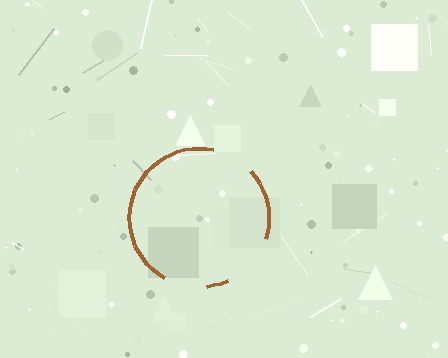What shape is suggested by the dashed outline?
The dashed outline suggests a circle.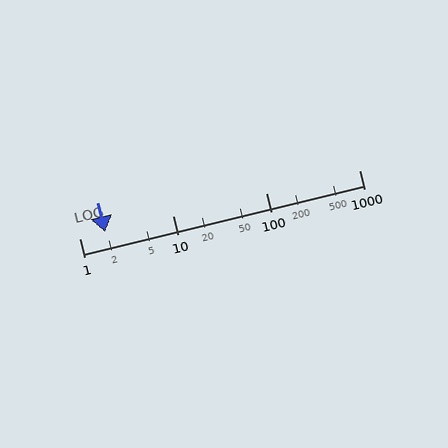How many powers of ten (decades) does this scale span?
The scale spans 3 decades, from 1 to 1000.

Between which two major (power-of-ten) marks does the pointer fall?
The pointer is between 1 and 10.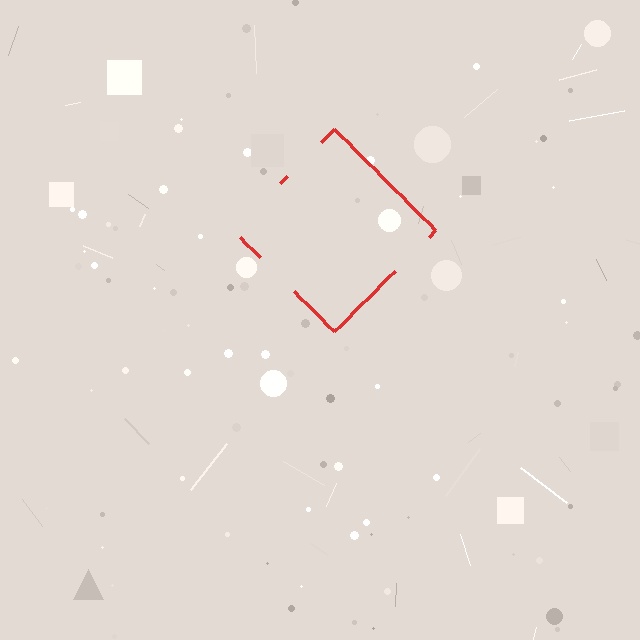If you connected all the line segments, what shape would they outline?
They would outline a diamond.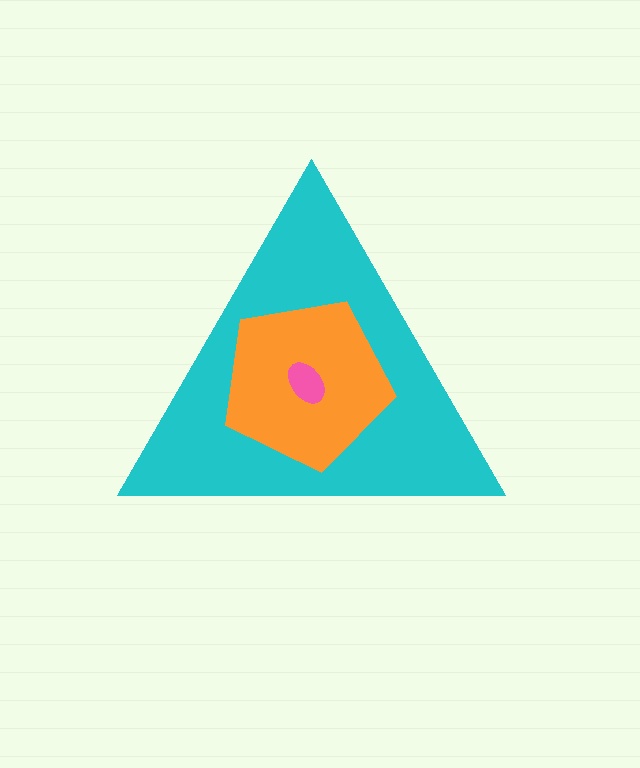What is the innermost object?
The pink ellipse.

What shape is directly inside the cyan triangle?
The orange pentagon.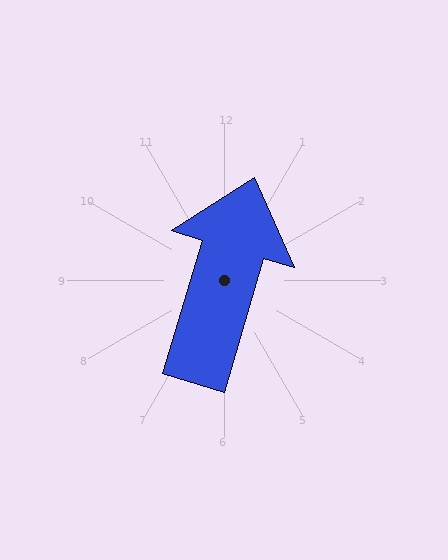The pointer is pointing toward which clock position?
Roughly 1 o'clock.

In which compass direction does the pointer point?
North.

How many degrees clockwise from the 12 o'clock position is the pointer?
Approximately 16 degrees.